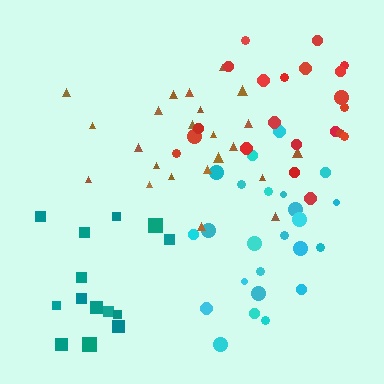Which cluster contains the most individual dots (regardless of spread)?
Cyan (24).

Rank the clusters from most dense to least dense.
brown, cyan, red, teal.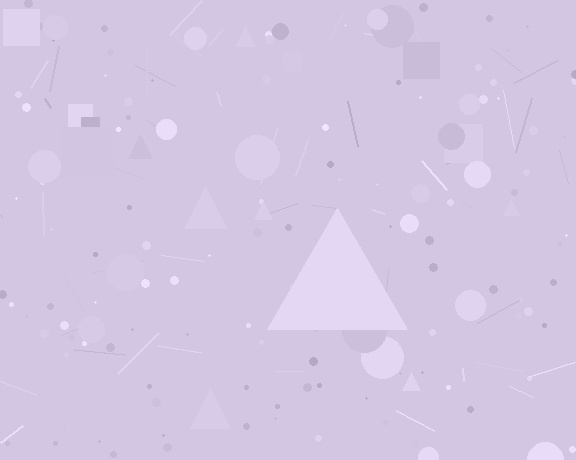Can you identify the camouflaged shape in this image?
The camouflaged shape is a triangle.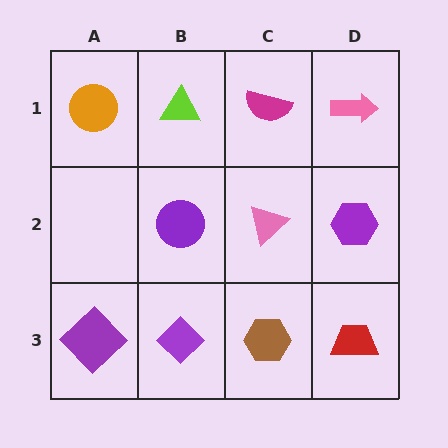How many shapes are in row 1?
4 shapes.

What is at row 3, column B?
A purple diamond.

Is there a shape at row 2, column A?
No, that cell is empty.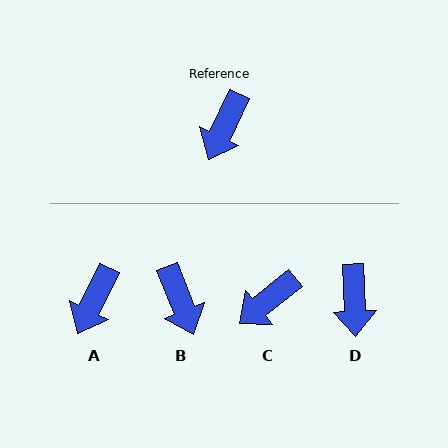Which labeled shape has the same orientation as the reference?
A.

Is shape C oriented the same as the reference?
No, it is off by about 25 degrees.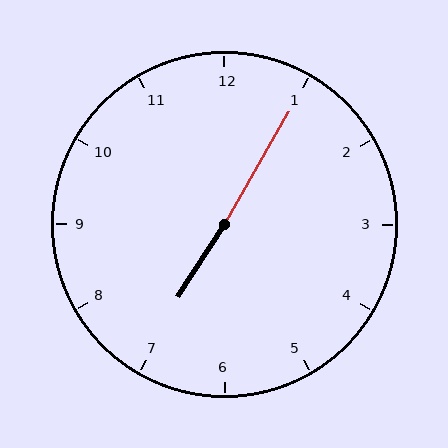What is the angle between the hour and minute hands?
Approximately 178 degrees.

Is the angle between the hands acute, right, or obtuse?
It is obtuse.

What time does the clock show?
7:05.